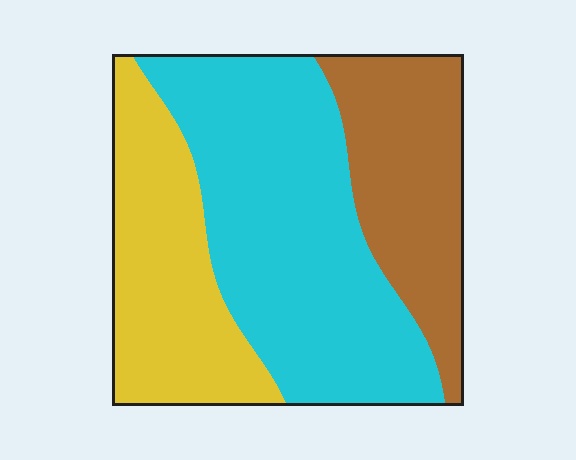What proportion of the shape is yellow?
Yellow takes up between a sixth and a third of the shape.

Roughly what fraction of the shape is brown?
Brown takes up between a quarter and a half of the shape.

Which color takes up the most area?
Cyan, at roughly 45%.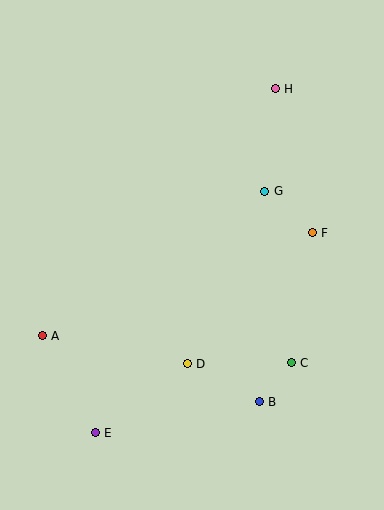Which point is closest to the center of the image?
Point G at (265, 191) is closest to the center.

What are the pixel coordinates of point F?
Point F is at (312, 233).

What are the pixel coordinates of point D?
Point D is at (187, 364).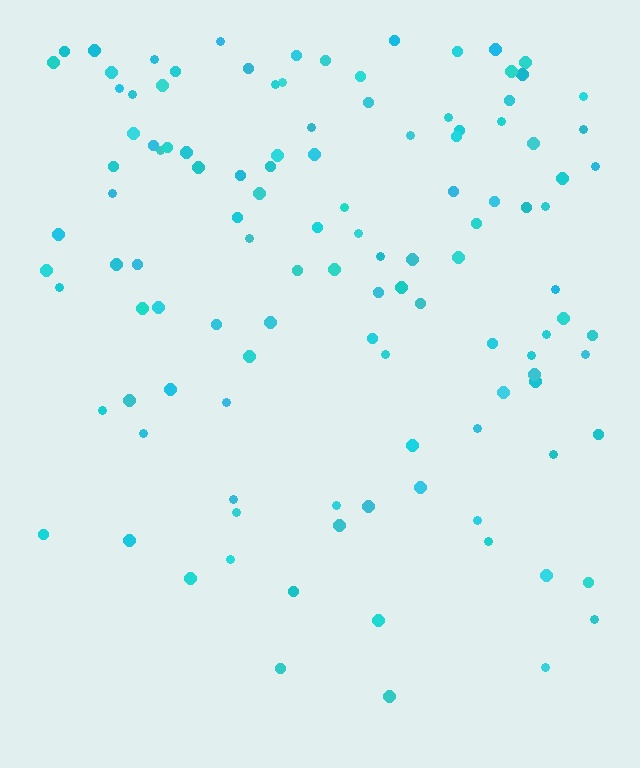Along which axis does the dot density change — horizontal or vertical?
Vertical.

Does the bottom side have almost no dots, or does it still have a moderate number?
Still a moderate number, just noticeably fewer than the top.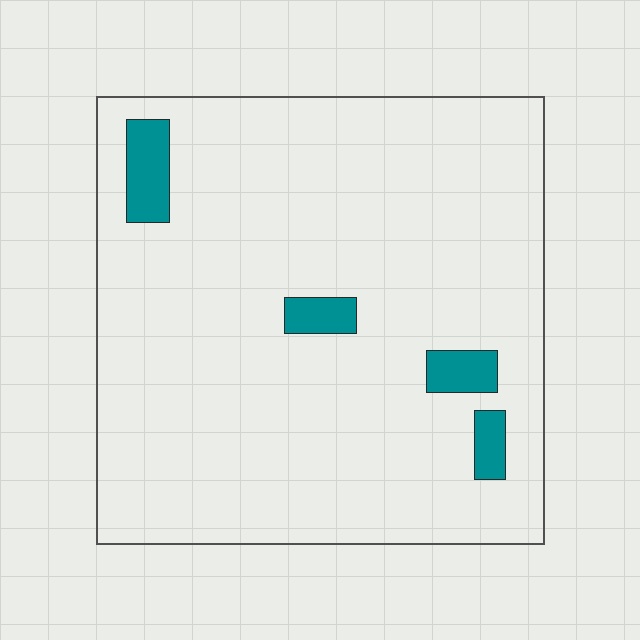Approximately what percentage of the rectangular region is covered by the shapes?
Approximately 5%.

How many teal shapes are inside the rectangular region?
4.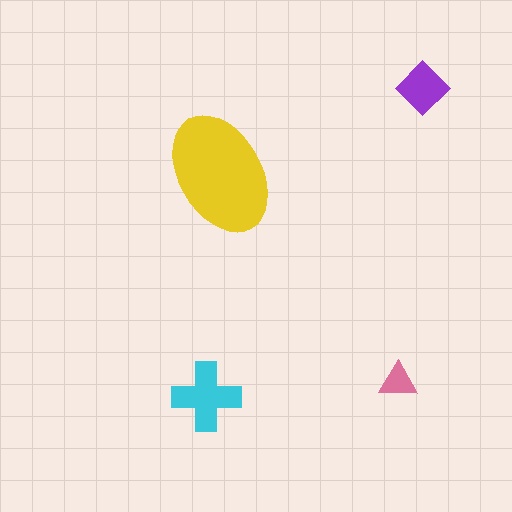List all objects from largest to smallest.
The yellow ellipse, the cyan cross, the purple diamond, the pink triangle.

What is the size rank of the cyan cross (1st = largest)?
2nd.